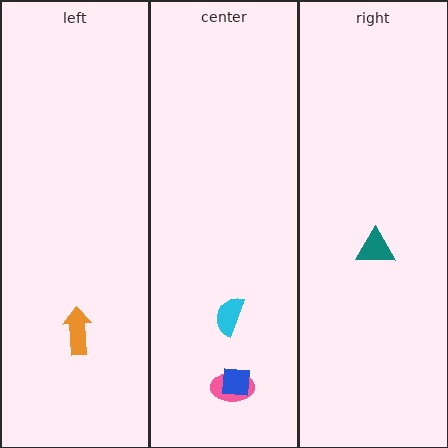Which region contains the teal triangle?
The right region.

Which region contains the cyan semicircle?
The center region.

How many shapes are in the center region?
3.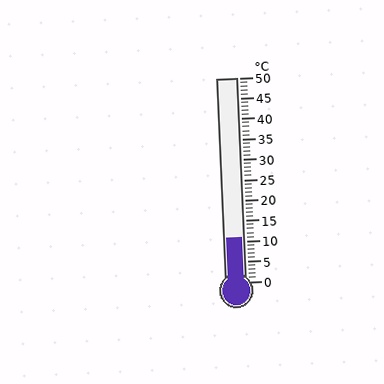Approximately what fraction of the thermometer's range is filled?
The thermometer is filled to approximately 20% of its range.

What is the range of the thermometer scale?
The thermometer scale ranges from 0°C to 50°C.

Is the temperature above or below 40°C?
The temperature is below 40°C.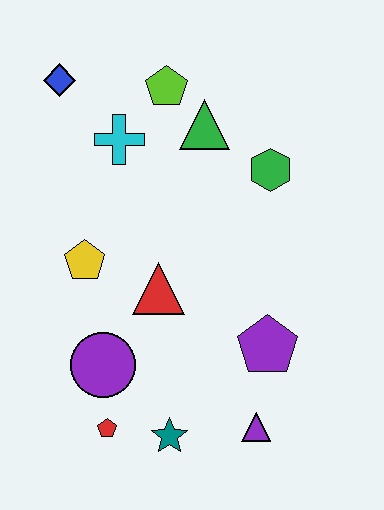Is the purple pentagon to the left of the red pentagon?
No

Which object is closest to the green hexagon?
The green triangle is closest to the green hexagon.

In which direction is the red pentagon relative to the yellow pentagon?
The red pentagon is below the yellow pentagon.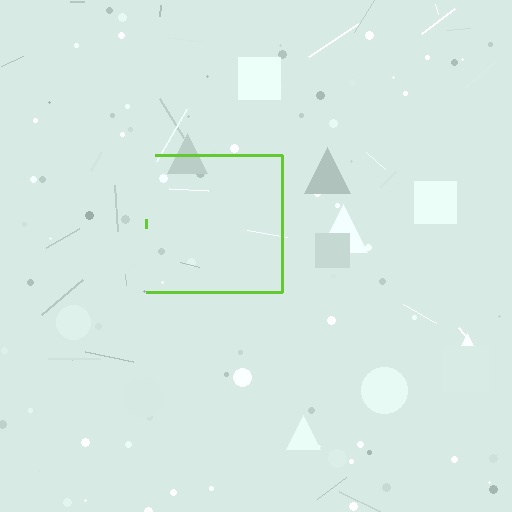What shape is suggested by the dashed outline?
The dashed outline suggests a square.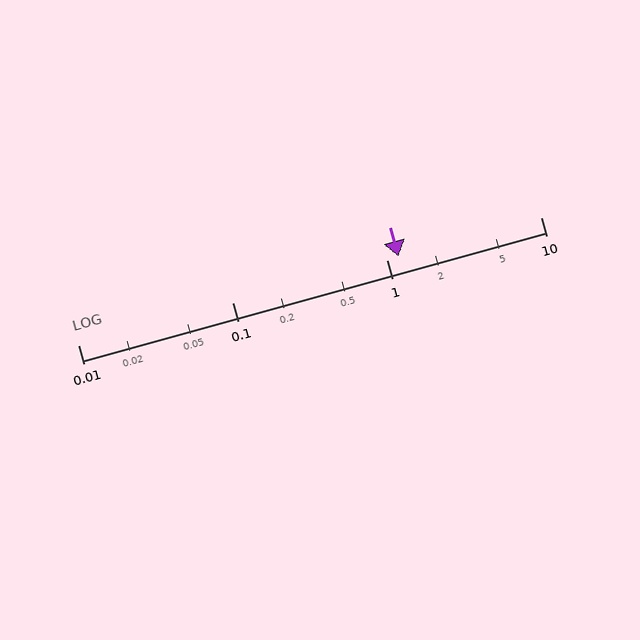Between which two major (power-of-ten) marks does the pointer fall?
The pointer is between 1 and 10.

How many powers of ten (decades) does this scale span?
The scale spans 3 decades, from 0.01 to 10.